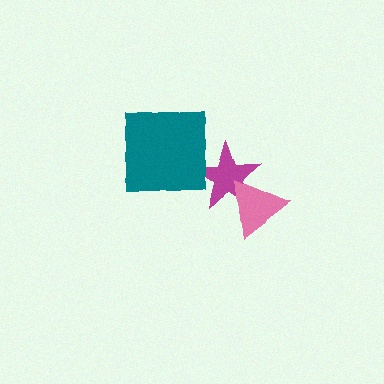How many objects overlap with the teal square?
1 object overlaps with the teal square.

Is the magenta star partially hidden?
Yes, it is partially covered by another shape.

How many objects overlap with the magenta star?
2 objects overlap with the magenta star.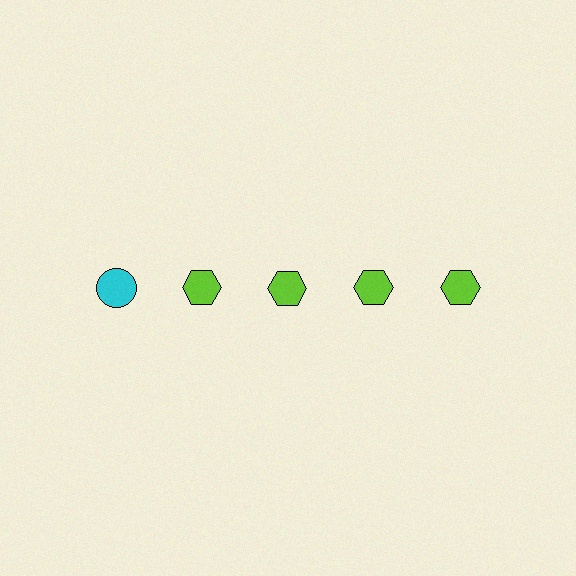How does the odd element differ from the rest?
It differs in both color (cyan instead of lime) and shape (circle instead of hexagon).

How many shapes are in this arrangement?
There are 5 shapes arranged in a grid pattern.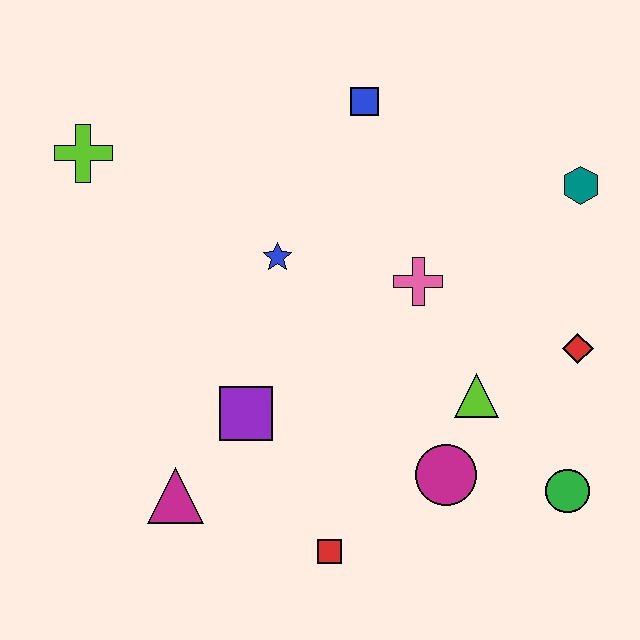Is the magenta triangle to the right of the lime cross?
Yes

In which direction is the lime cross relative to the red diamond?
The lime cross is to the left of the red diamond.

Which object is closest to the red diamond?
The lime triangle is closest to the red diamond.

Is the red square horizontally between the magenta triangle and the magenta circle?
Yes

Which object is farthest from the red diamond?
The lime cross is farthest from the red diamond.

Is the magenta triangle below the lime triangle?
Yes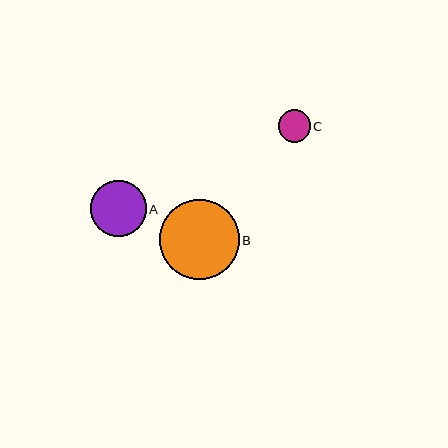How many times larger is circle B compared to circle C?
Circle B is approximately 2.5 times the size of circle C.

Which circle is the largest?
Circle B is the largest with a size of approximately 80 pixels.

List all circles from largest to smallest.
From largest to smallest: B, A, C.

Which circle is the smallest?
Circle C is the smallest with a size of approximately 32 pixels.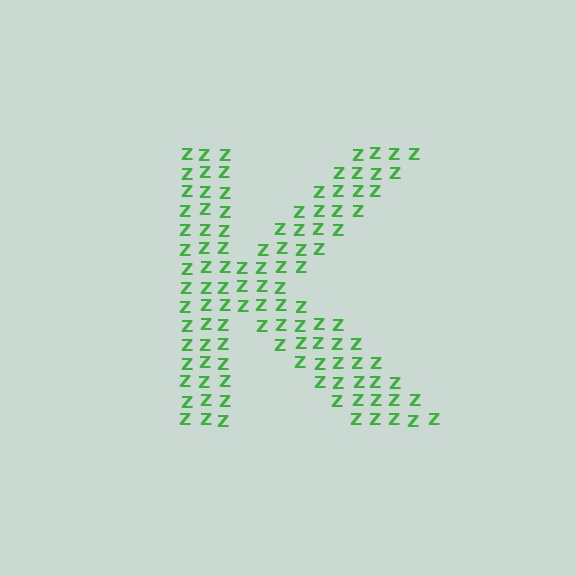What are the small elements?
The small elements are letter Z's.